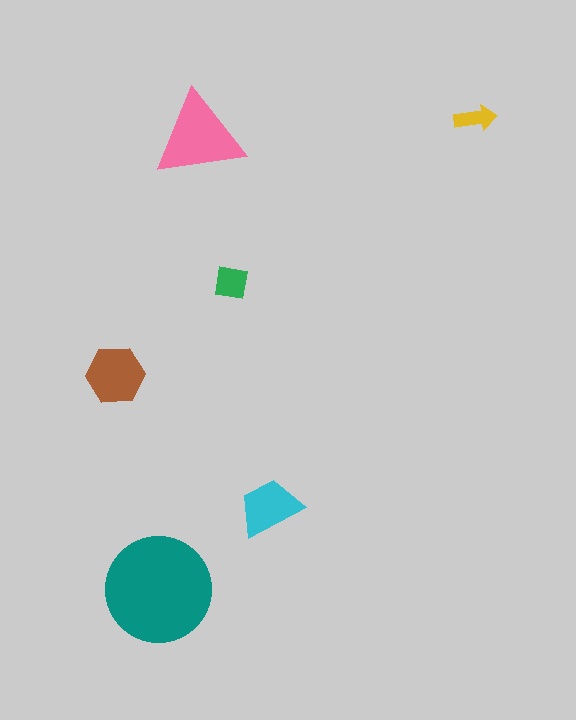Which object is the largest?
The teal circle.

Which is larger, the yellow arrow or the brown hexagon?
The brown hexagon.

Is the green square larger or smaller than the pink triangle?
Smaller.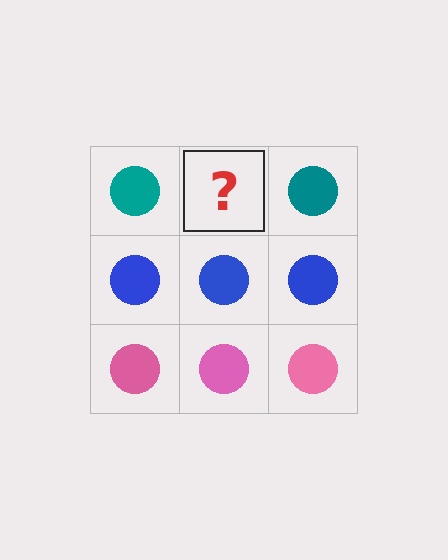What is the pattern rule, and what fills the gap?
The rule is that each row has a consistent color. The gap should be filled with a teal circle.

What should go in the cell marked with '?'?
The missing cell should contain a teal circle.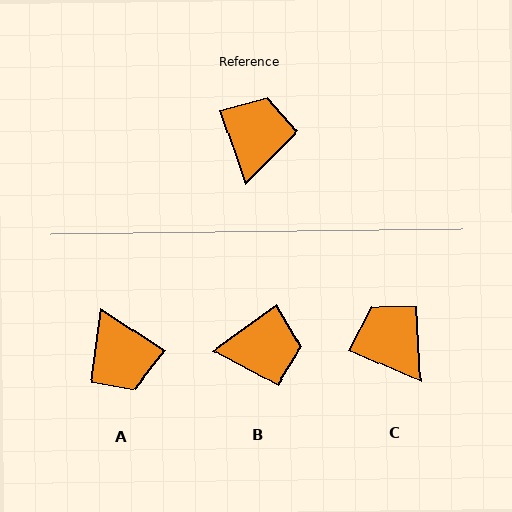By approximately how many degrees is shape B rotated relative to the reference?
Approximately 74 degrees clockwise.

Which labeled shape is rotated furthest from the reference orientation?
A, about 143 degrees away.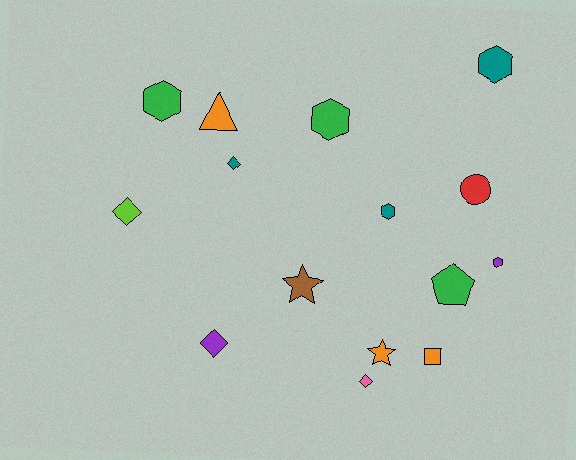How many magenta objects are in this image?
There are no magenta objects.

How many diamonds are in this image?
There are 4 diamonds.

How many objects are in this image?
There are 15 objects.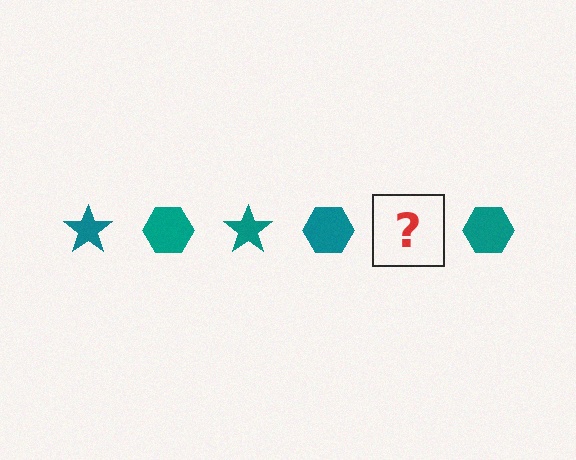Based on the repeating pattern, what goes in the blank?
The blank should be a teal star.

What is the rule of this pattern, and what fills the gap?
The rule is that the pattern cycles through star, hexagon shapes in teal. The gap should be filled with a teal star.